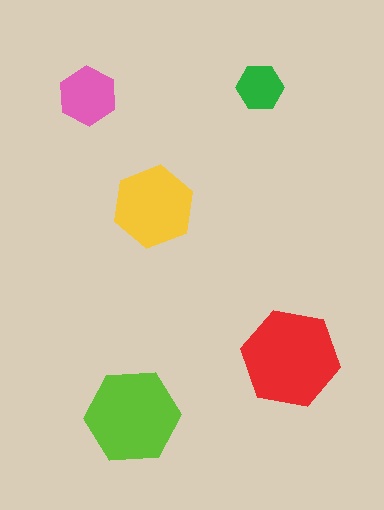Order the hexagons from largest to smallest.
the red one, the lime one, the yellow one, the pink one, the green one.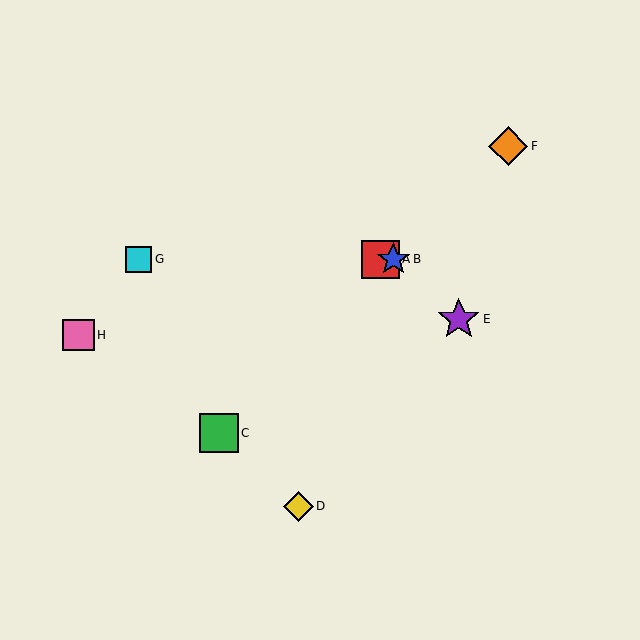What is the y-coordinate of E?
Object E is at y≈319.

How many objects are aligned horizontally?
3 objects (A, B, G) are aligned horizontally.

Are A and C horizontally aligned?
No, A is at y≈259 and C is at y≈433.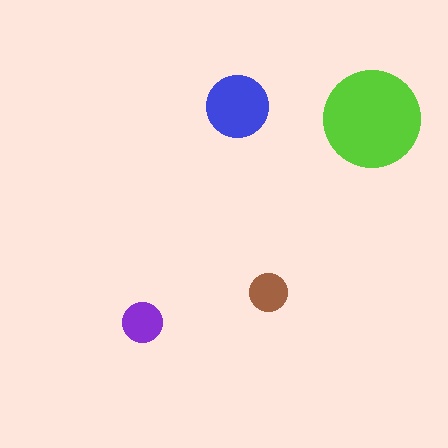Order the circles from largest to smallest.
the lime one, the blue one, the purple one, the brown one.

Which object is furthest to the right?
The lime circle is rightmost.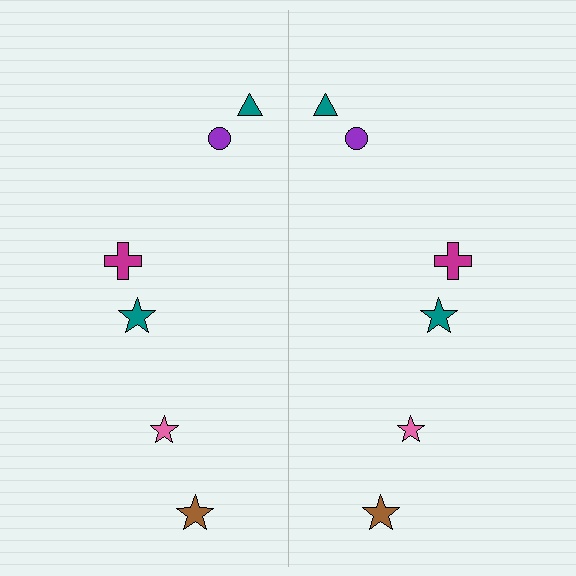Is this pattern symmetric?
Yes, this pattern has bilateral (reflection) symmetry.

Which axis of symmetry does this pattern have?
The pattern has a vertical axis of symmetry running through the center of the image.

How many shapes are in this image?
There are 12 shapes in this image.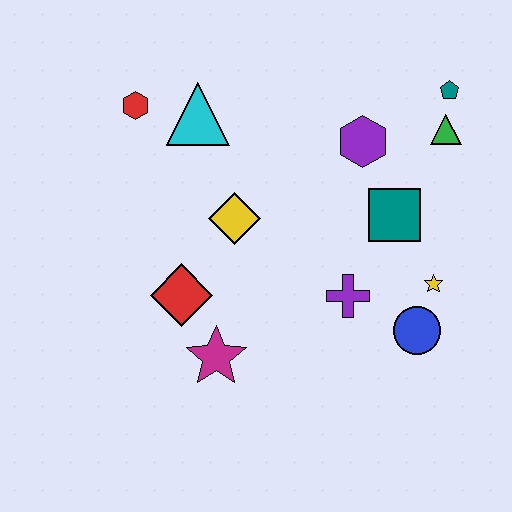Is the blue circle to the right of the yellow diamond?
Yes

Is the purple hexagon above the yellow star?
Yes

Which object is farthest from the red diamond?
The teal pentagon is farthest from the red diamond.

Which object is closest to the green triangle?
The teal pentagon is closest to the green triangle.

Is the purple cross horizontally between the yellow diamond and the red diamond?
No